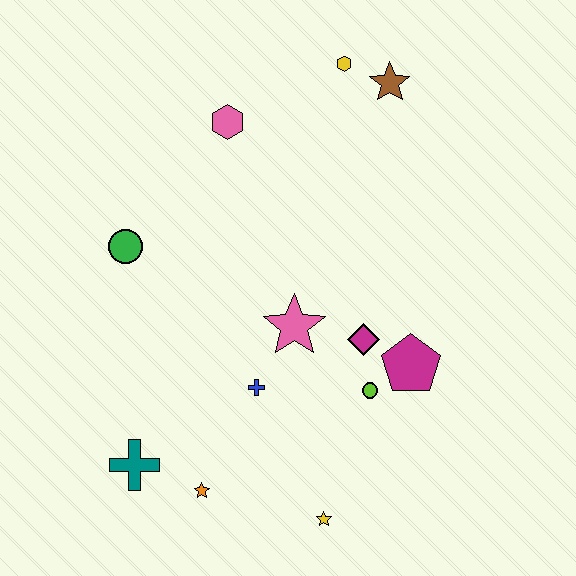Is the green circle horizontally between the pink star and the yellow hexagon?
No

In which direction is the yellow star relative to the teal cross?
The yellow star is to the right of the teal cross.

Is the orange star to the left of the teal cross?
No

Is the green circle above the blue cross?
Yes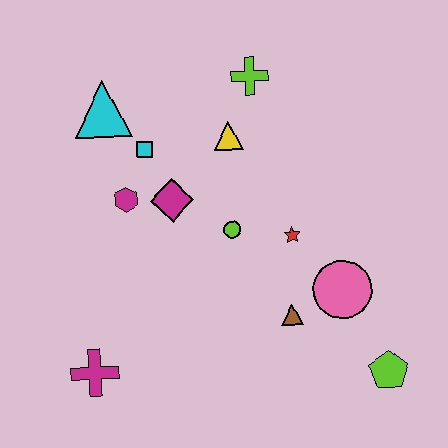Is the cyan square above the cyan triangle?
No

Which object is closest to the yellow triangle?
The lime cross is closest to the yellow triangle.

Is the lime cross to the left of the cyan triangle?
No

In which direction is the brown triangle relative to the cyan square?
The brown triangle is below the cyan square.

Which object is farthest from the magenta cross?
The lime cross is farthest from the magenta cross.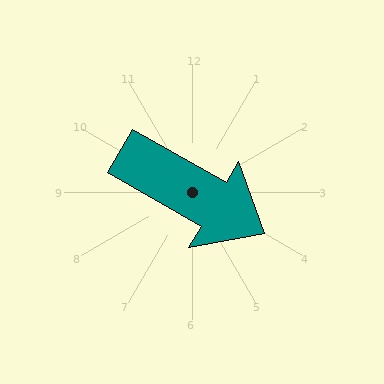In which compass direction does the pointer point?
Southeast.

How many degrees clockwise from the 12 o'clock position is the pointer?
Approximately 120 degrees.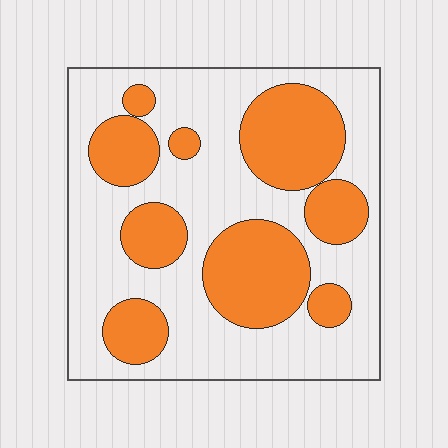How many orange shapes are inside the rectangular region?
9.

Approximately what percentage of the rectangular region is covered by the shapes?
Approximately 35%.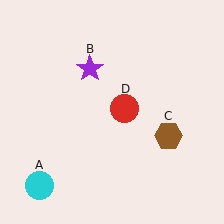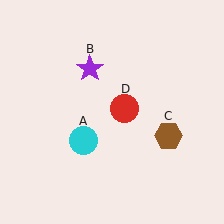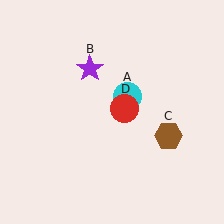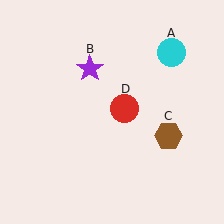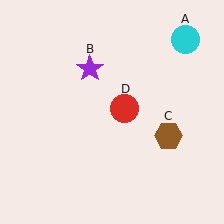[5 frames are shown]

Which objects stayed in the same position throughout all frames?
Purple star (object B) and brown hexagon (object C) and red circle (object D) remained stationary.